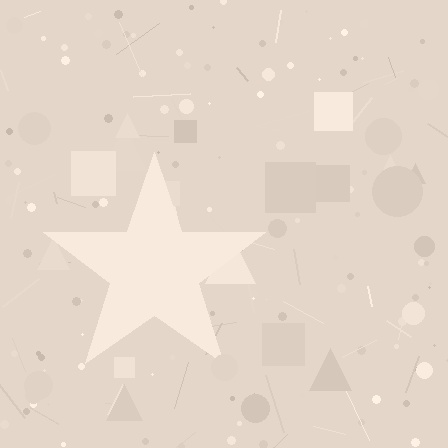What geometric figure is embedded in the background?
A star is embedded in the background.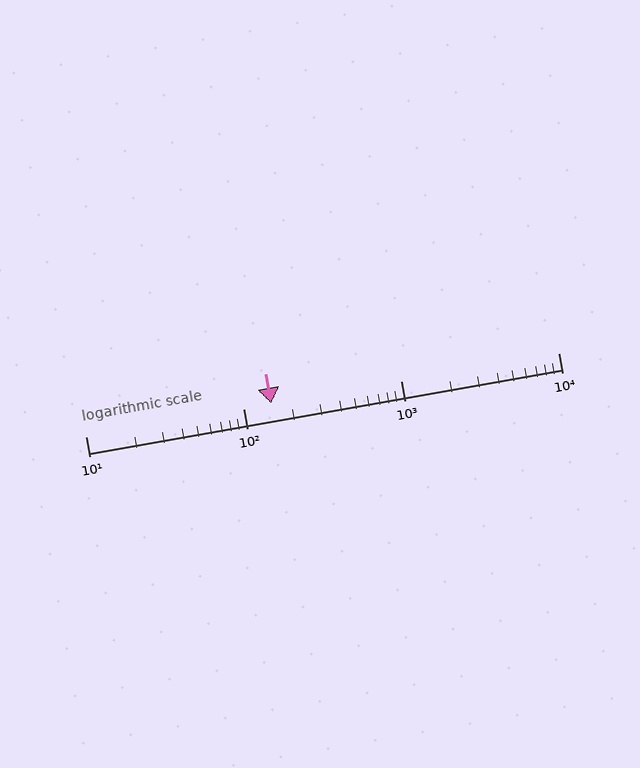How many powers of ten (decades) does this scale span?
The scale spans 3 decades, from 10 to 10000.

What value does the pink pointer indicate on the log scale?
The pointer indicates approximately 150.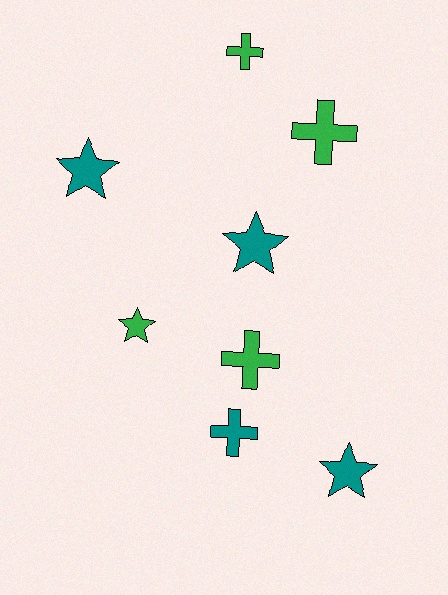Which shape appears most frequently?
Cross, with 4 objects.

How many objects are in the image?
There are 8 objects.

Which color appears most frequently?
Teal, with 4 objects.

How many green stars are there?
There is 1 green star.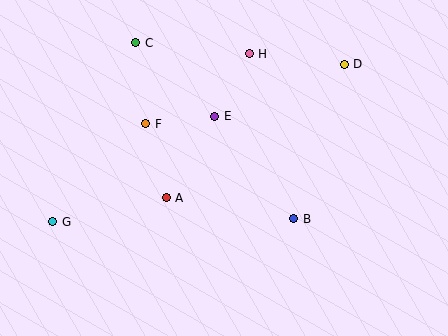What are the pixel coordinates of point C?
Point C is at (136, 43).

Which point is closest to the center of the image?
Point E at (215, 116) is closest to the center.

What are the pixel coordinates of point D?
Point D is at (344, 64).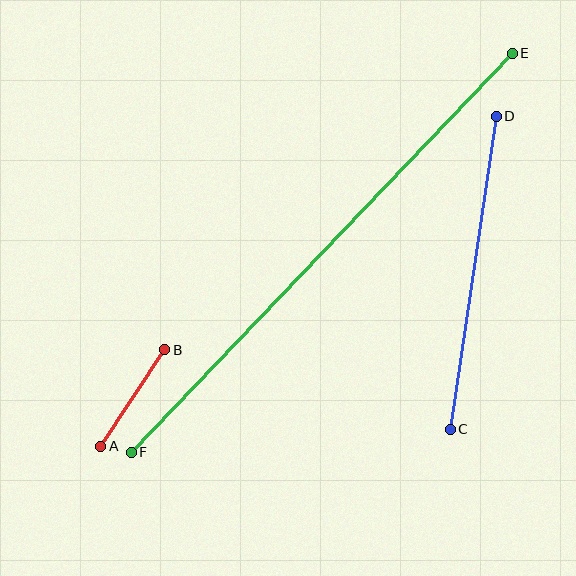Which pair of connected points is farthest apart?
Points E and F are farthest apart.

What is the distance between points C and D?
The distance is approximately 316 pixels.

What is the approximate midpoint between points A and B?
The midpoint is at approximately (133, 398) pixels.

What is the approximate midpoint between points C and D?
The midpoint is at approximately (473, 273) pixels.